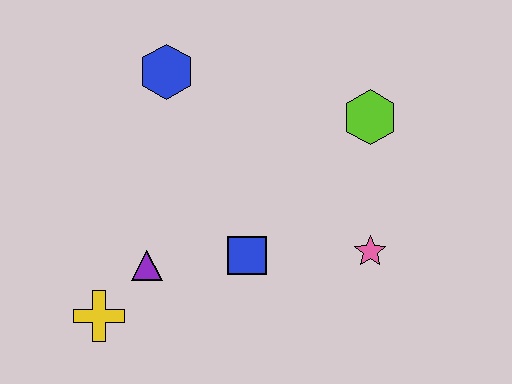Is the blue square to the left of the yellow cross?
No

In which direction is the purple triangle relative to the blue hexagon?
The purple triangle is below the blue hexagon.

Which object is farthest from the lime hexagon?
The yellow cross is farthest from the lime hexagon.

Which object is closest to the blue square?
The purple triangle is closest to the blue square.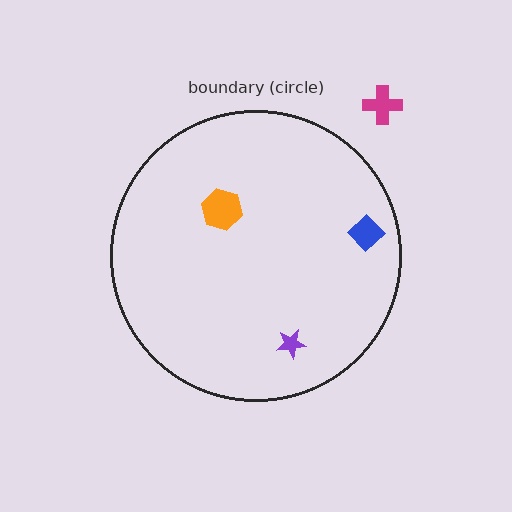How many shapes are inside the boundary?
3 inside, 1 outside.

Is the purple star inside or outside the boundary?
Inside.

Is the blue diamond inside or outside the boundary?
Inside.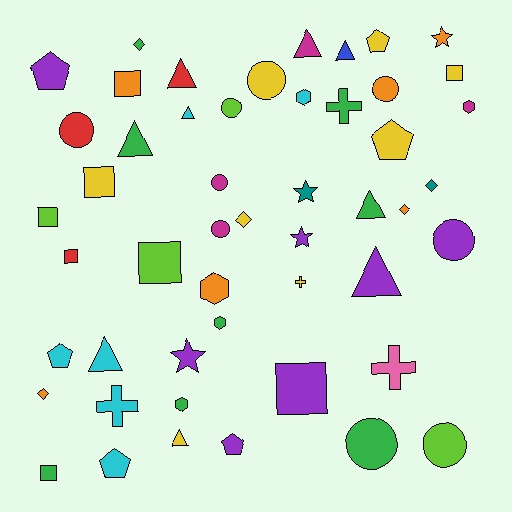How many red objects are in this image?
There are 3 red objects.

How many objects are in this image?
There are 50 objects.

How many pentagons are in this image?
There are 6 pentagons.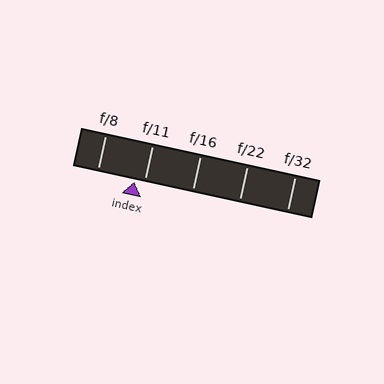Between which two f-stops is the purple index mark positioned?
The index mark is between f/8 and f/11.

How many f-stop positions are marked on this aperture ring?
There are 5 f-stop positions marked.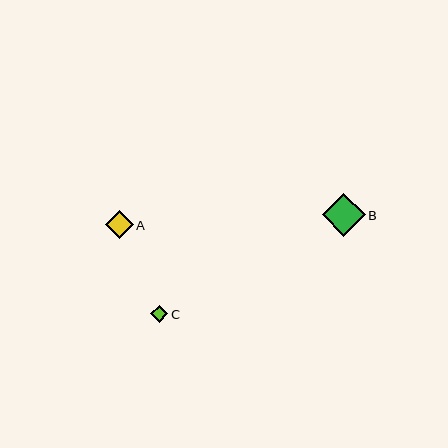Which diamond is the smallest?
Diamond C is the smallest with a size of approximately 17 pixels.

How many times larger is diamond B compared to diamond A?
Diamond B is approximately 1.6 times the size of diamond A.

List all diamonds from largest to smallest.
From largest to smallest: B, A, C.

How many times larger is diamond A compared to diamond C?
Diamond A is approximately 1.6 times the size of diamond C.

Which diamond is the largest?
Diamond B is the largest with a size of approximately 43 pixels.